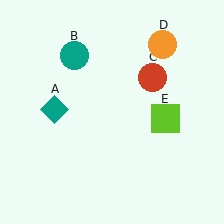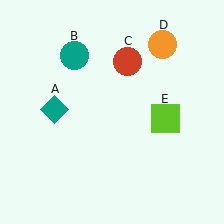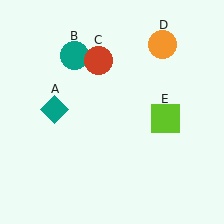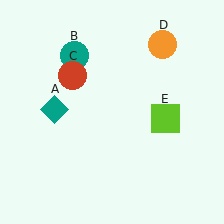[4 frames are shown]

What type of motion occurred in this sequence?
The red circle (object C) rotated counterclockwise around the center of the scene.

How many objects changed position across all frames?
1 object changed position: red circle (object C).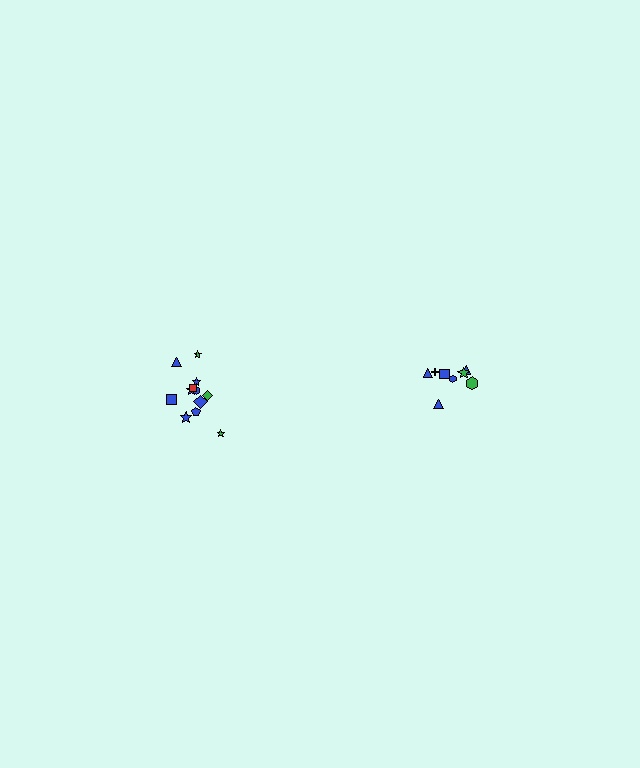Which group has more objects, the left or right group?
The left group.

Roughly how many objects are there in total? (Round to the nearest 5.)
Roughly 20 objects in total.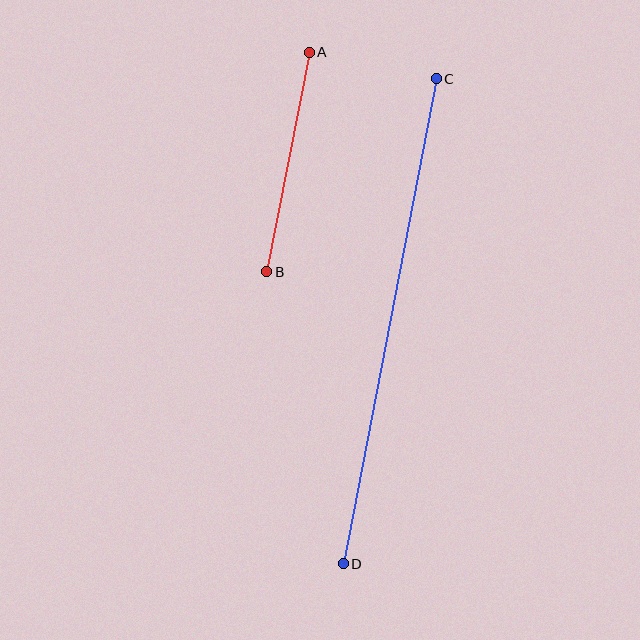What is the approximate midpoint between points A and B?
The midpoint is at approximately (288, 162) pixels.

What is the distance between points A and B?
The distance is approximately 223 pixels.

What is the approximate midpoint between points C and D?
The midpoint is at approximately (390, 321) pixels.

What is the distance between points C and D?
The distance is approximately 494 pixels.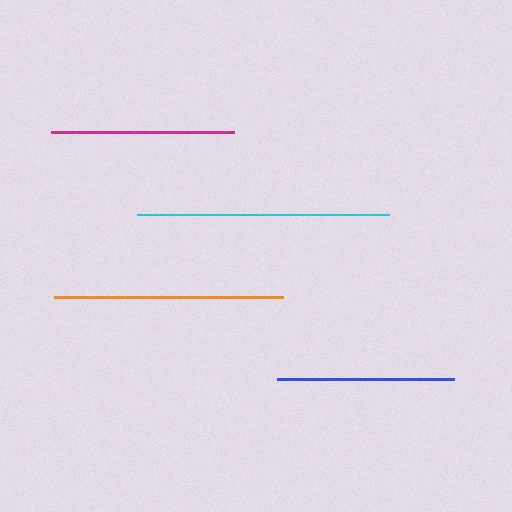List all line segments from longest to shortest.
From longest to shortest: cyan, orange, magenta, blue.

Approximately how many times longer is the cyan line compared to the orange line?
The cyan line is approximately 1.1 times the length of the orange line.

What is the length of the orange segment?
The orange segment is approximately 229 pixels long.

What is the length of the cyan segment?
The cyan segment is approximately 252 pixels long.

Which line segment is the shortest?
The blue line is the shortest at approximately 176 pixels.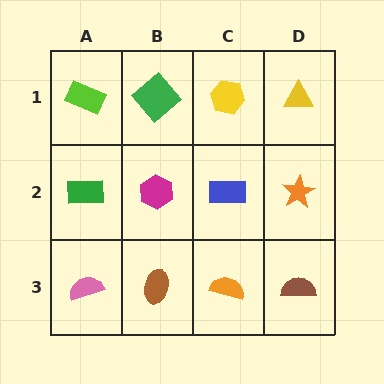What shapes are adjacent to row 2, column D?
A yellow triangle (row 1, column D), a brown semicircle (row 3, column D), a blue rectangle (row 2, column C).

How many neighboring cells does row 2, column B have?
4.